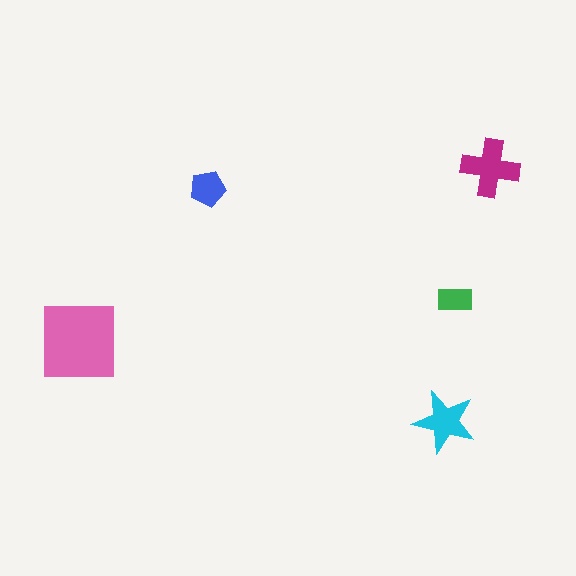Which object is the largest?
The pink square.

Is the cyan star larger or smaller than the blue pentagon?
Larger.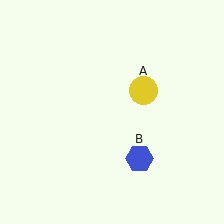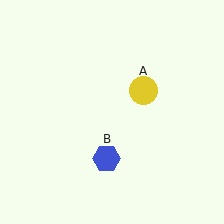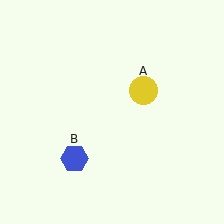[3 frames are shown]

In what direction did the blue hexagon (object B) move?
The blue hexagon (object B) moved left.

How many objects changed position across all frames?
1 object changed position: blue hexagon (object B).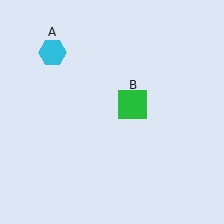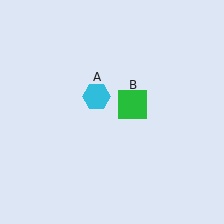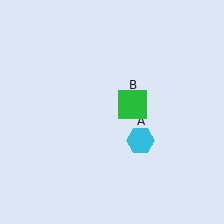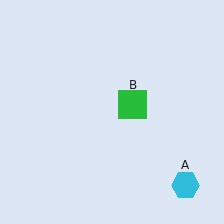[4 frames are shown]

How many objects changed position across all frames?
1 object changed position: cyan hexagon (object A).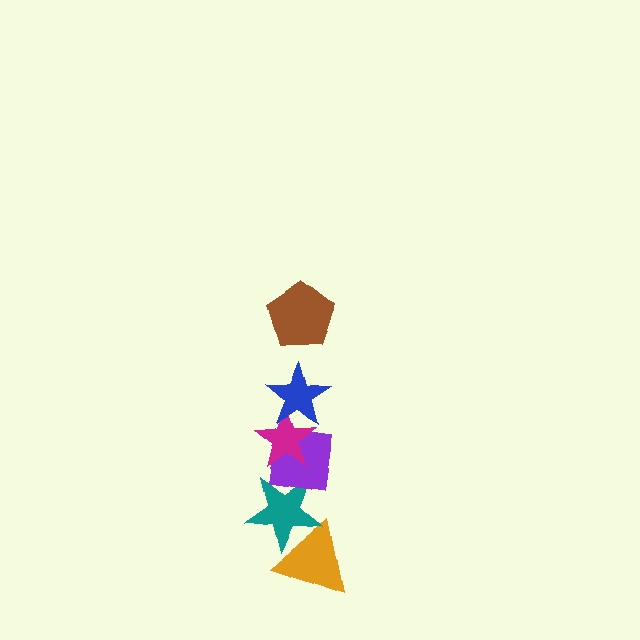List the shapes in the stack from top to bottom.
From top to bottom: the brown pentagon, the blue star, the magenta star, the purple square, the teal star, the orange triangle.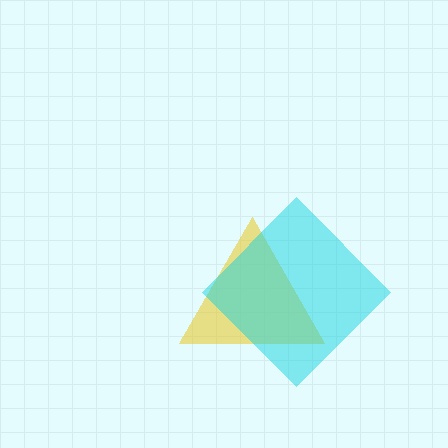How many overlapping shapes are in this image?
There are 2 overlapping shapes in the image.